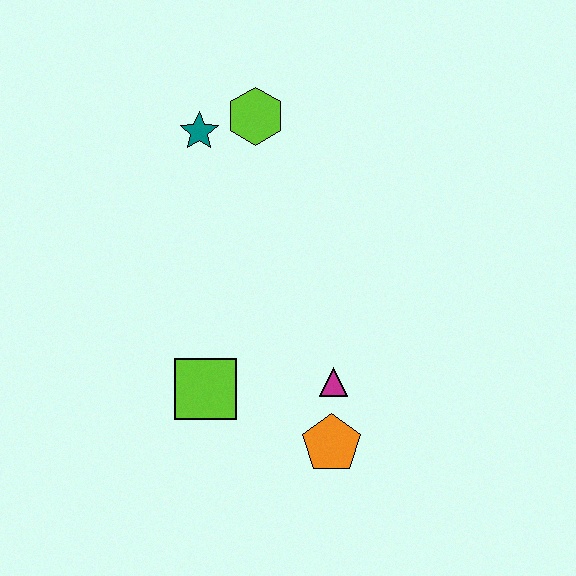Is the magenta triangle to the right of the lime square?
Yes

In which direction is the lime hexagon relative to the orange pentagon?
The lime hexagon is above the orange pentagon.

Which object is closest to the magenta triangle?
The orange pentagon is closest to the magenta triangle.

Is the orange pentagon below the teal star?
Yes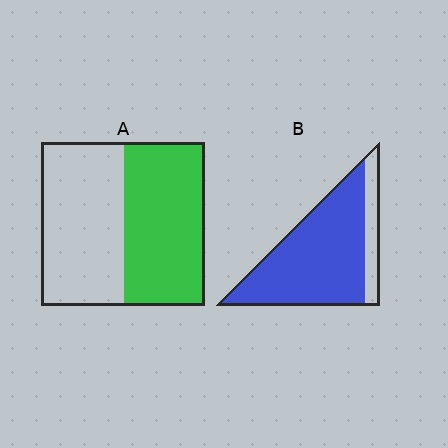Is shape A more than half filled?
Roughly half.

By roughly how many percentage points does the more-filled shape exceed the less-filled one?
By roughly 35 percentage points (B over A).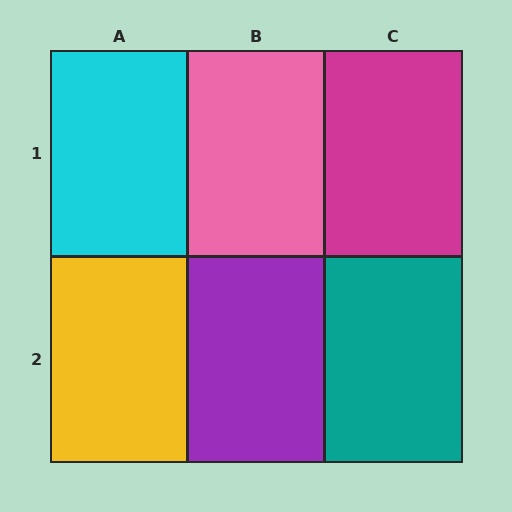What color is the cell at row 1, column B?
Pink.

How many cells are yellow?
1 cell is yellow.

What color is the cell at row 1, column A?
Cyan.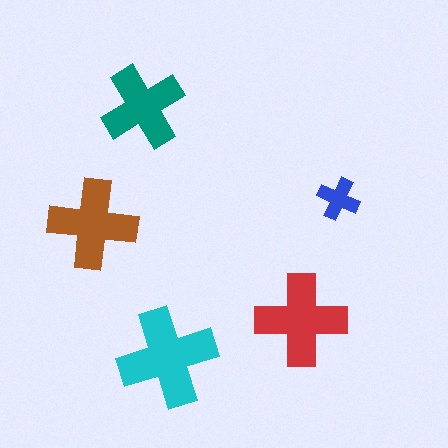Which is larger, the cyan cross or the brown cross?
The cyan one.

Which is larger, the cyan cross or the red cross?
The cyan one.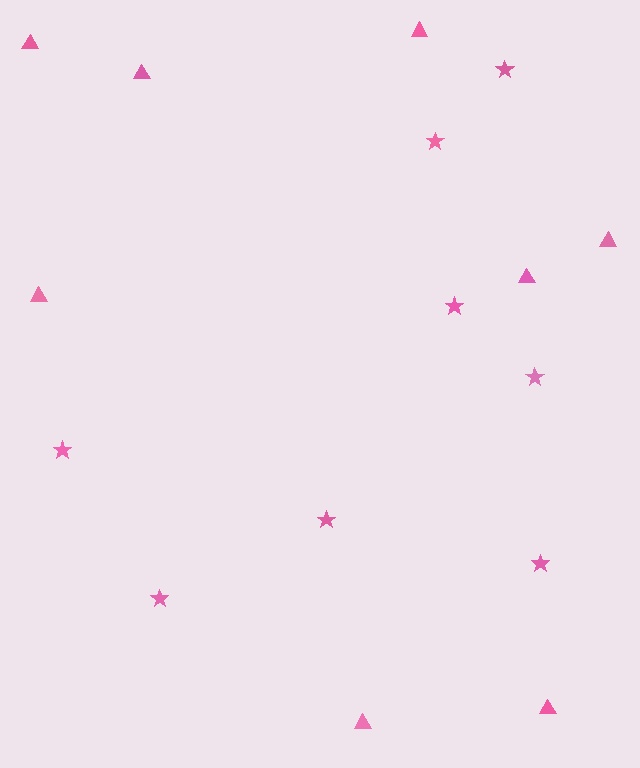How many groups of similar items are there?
There are 2 groups: one group of stars (8) and one group of triangles (8).